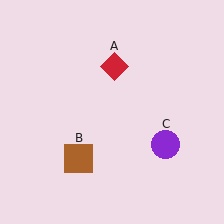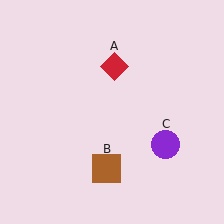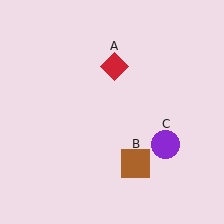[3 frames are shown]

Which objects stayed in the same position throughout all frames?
Red diamond (object A) and purple circle (object C) remained stationary.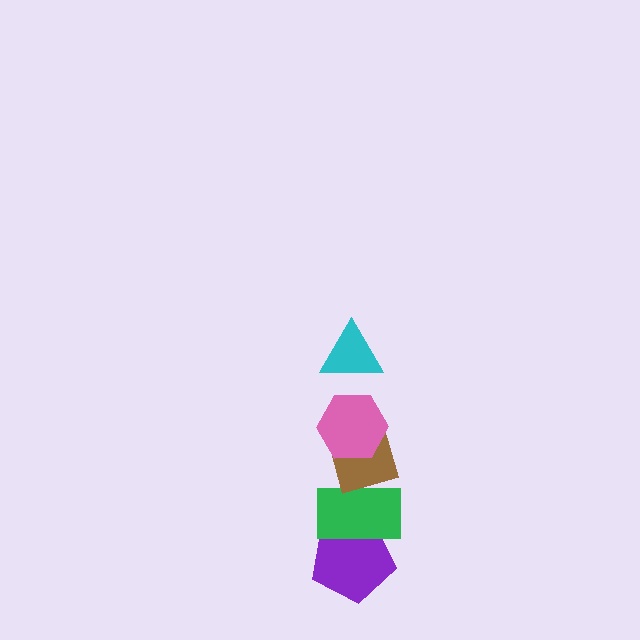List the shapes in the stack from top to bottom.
From top to bottom: the cyan triangle, the pink hexagon, the brown diamond, the green rectangle, the purple pentagon.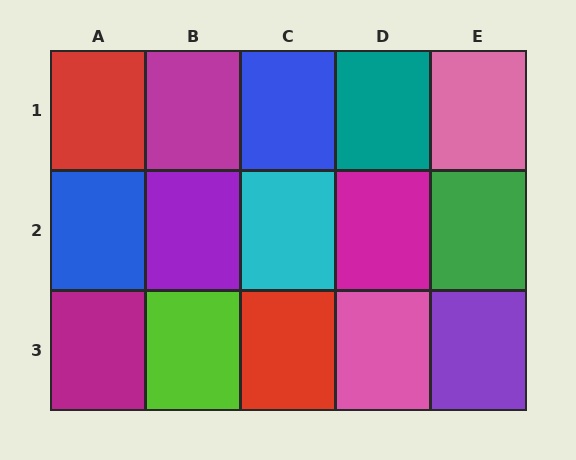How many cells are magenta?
3 cells are magenta.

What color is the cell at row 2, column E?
Green.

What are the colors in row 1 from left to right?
Red, magenta, blue, teal, pink.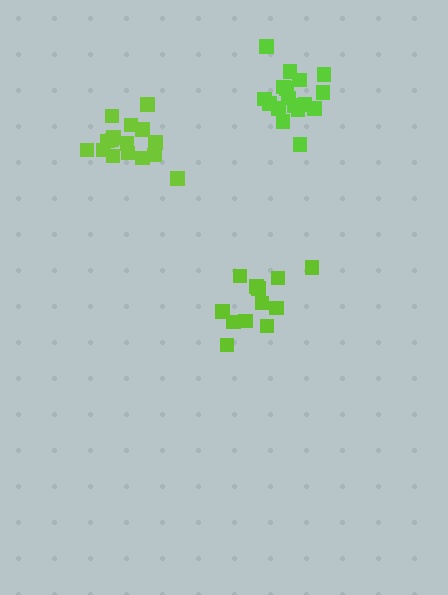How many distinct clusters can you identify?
There are 3 distinct clusters.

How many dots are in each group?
Group 1: 12 dots, Group 2: 17 dots, Group 3: 16 dots (45 total).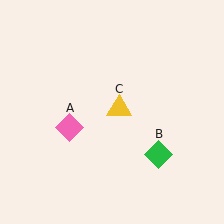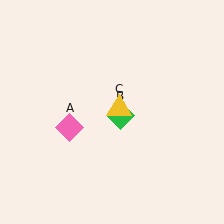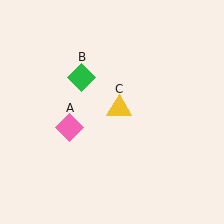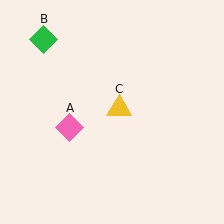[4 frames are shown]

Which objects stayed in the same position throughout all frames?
Pink diamond (object A) and yellow triangle (object C) remained stationary.